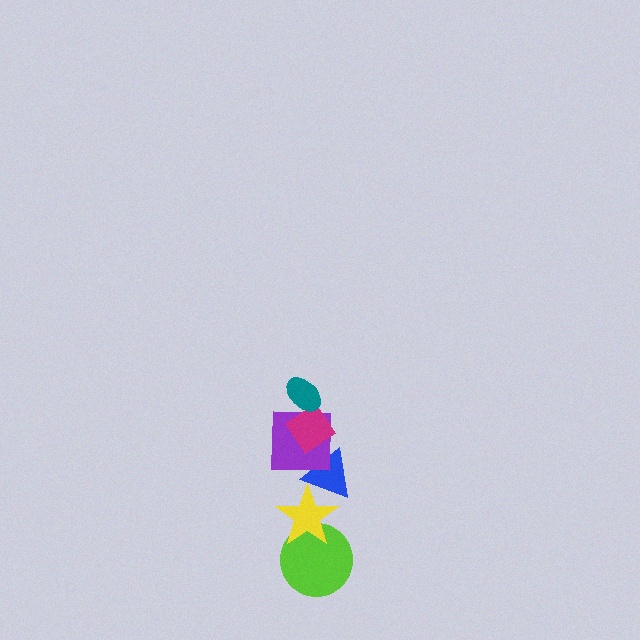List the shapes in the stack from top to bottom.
From top to bottom: the teal ellipse, the magenta diamond, the purple square, the blue triangle, the yellow star, the lime circle.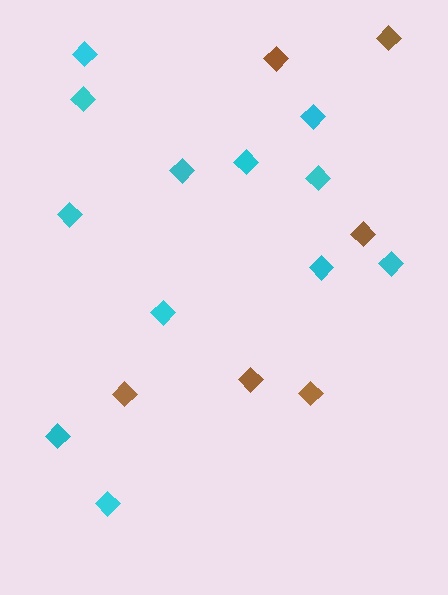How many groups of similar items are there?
There are 2 groups: one group of cyan diamonds (12) and one group of brown diamonds (6).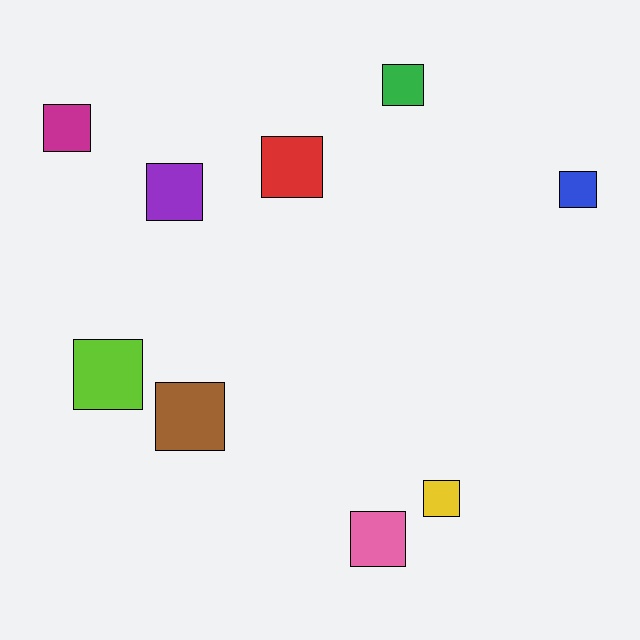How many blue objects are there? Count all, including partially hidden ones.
There is 1 blue object.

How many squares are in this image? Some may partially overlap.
There are 9 squares.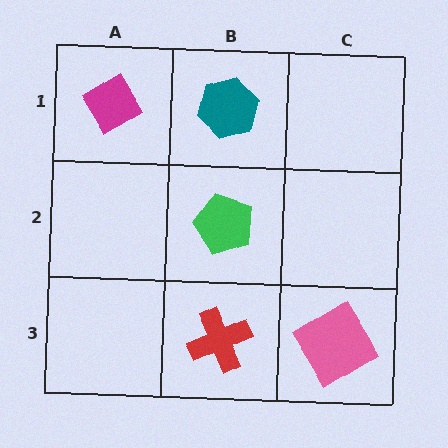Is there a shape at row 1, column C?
No, that cell is empty.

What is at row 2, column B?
A green pentagon.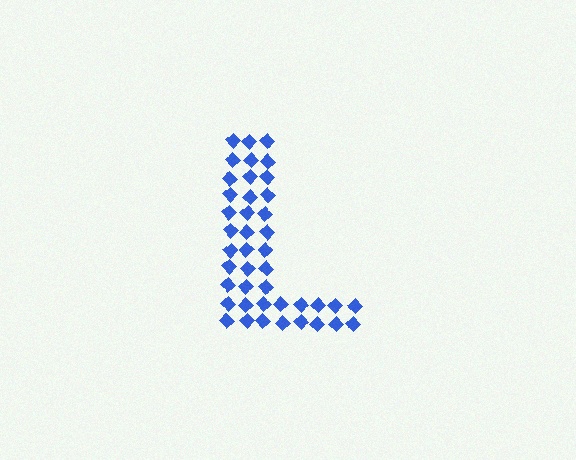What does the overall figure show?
The overall figure shows the letter L.